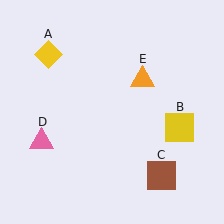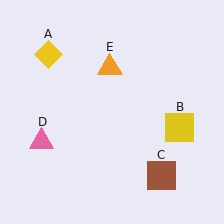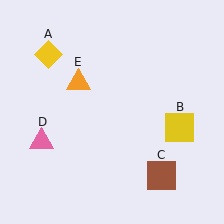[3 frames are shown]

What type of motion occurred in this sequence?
The orange triangle (object E) rotated counterclockwise around the center of the scene.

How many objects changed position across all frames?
1 object changed position: orange triangle (object E).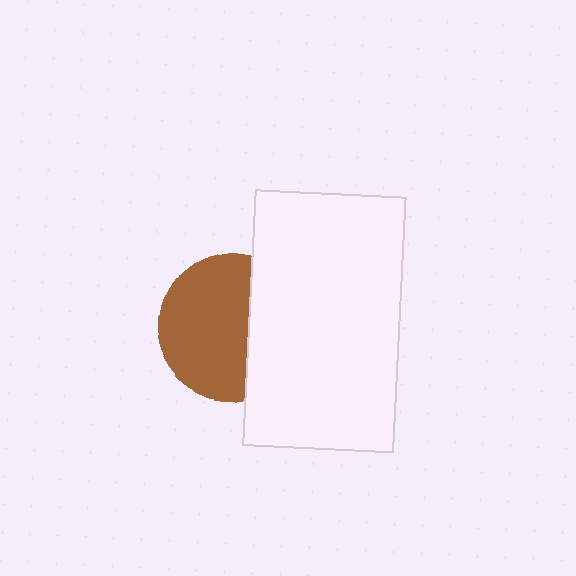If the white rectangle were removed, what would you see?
You would see the complete brown circle.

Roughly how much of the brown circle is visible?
About half of it is visible (roughly 63%).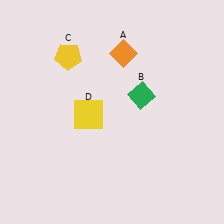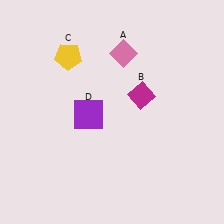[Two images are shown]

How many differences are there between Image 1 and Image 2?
There are 3 differences between the two images.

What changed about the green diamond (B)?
In Image 1, B is green. In Image 2, it changed to magenta.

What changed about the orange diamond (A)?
In Image 1, A is orange. In Image 2, it changed to pink.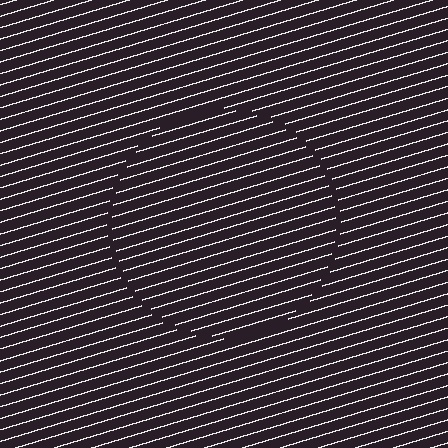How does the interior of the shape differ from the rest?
The interior of the shape contains the same grating, shifted by half a period — the contour is defined by the phase discontinuity where line-ends from the inner and outer gratings abut.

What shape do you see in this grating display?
An illusory circle. The interior of the shape contains the same grating, shifted by half a period — the contour is defined by the phase discontinuity where line-ends from the inner and outer gratings abut.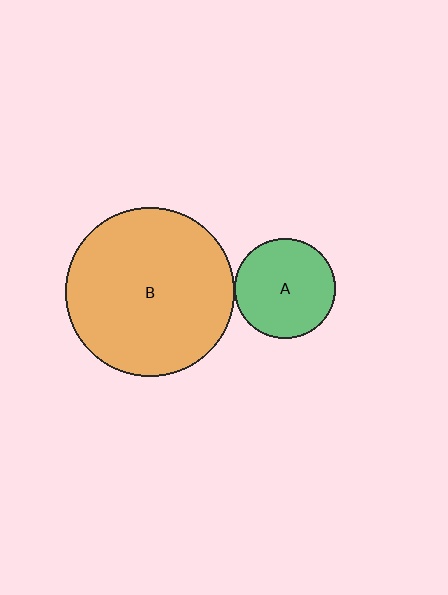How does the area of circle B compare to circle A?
Approximately 2.8 times.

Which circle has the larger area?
Circle B (orange).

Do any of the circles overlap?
No, none of the circles overlap.